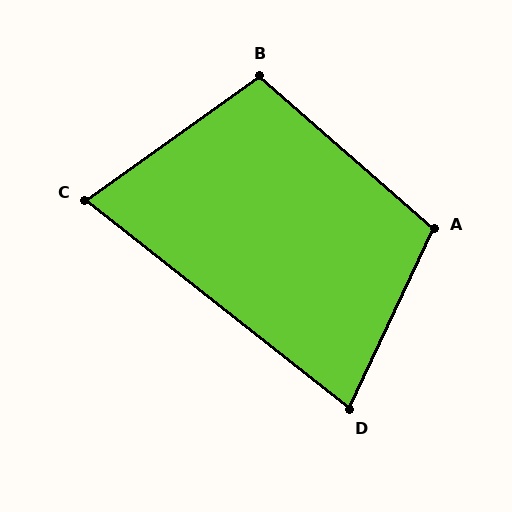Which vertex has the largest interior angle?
A, at approximately 106 degrees.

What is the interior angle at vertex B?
Approximately 103 degrees (obtuse).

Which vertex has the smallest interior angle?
C, at approximately 74 degrees.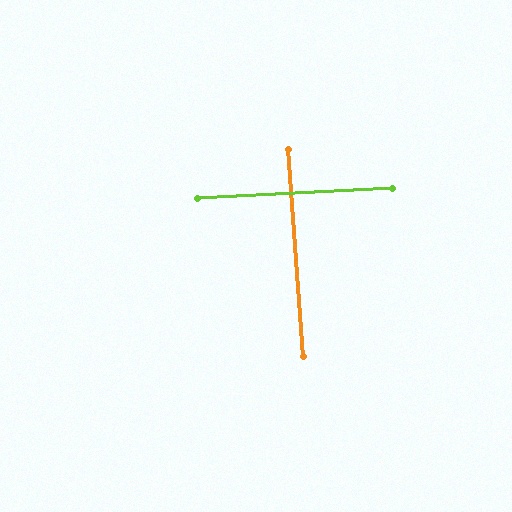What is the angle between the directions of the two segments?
Approximately 89 degrees.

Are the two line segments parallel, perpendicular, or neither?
Perpendicular — they meet at approximately 89°.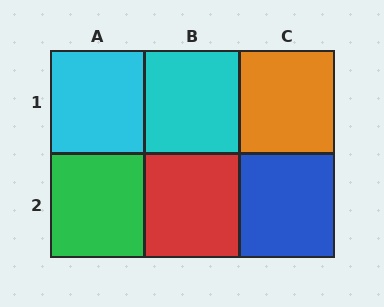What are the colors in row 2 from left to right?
Green, red, blue.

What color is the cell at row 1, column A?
Cyan.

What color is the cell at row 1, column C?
Orange.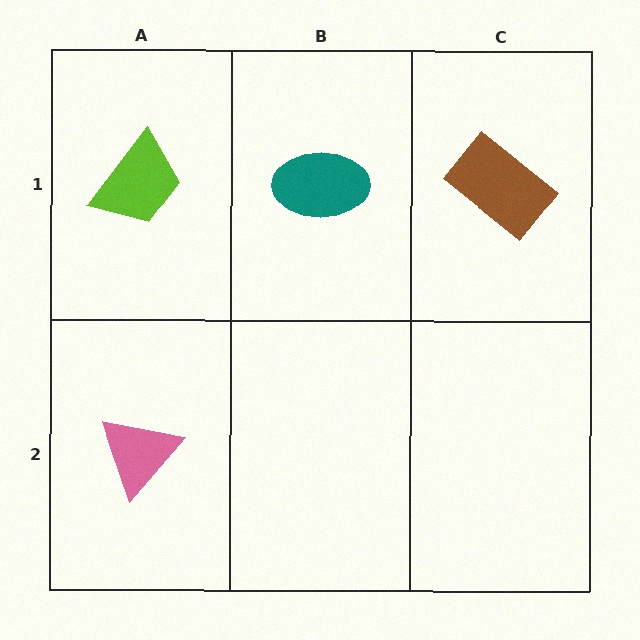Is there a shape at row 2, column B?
No, that cell is empty.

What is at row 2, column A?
A pink triangle.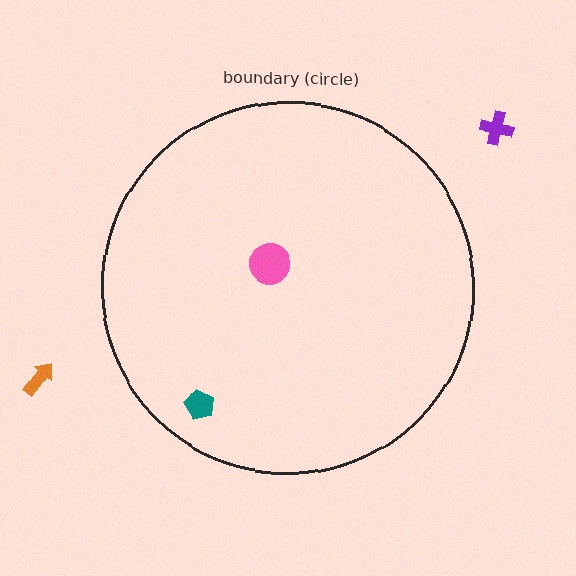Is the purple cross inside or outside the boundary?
Outside.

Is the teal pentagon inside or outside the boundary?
Inside.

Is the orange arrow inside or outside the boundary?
Outside.